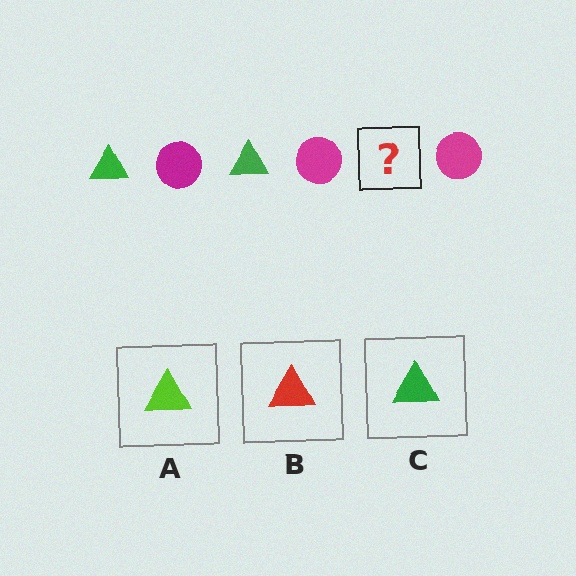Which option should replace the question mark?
Option C.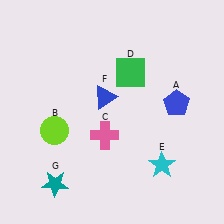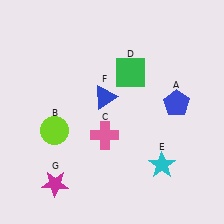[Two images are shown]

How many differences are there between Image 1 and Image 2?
There is 1 difference between the two images.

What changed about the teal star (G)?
In Image 1, G is teal. In Image 2, it changed to magenta.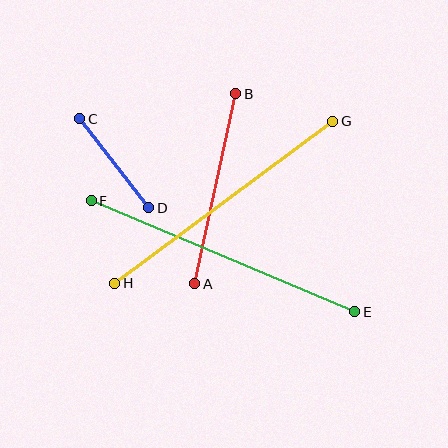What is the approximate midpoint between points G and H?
The midpoint is at approximately (224, 202) pixels.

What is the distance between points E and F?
The distance is approximately 286 pixels.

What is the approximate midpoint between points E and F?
The midpoint is at approximately (223, 256) pixels.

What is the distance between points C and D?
The distance is approximately 113 pixels.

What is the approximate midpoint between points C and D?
The midpoint is at approximately (114, 163) pixels.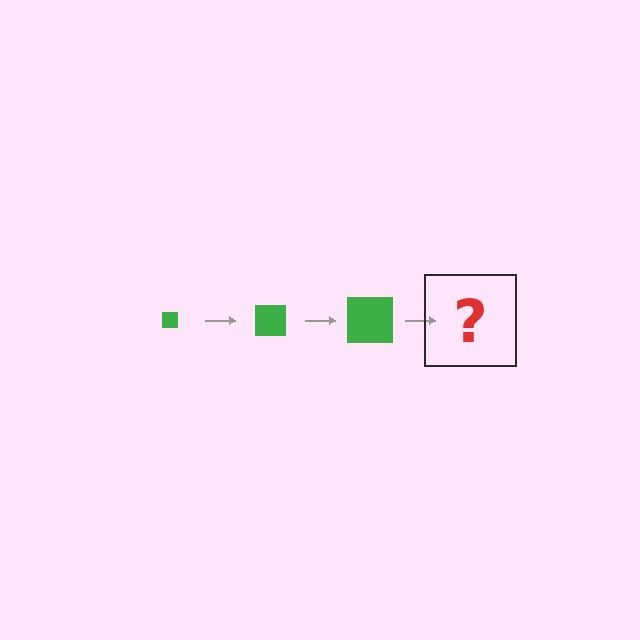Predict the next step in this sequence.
The next step is a green square, larger than the previous one.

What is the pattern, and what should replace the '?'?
The pattern is that the square gets progressively larger each step. The '?' should be a green square, larger than the previous one.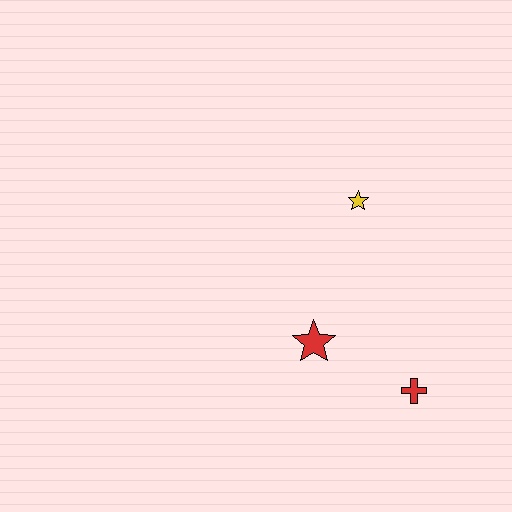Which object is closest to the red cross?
The red star is closest to the red cross.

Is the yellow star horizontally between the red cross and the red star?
Yes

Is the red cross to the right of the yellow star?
Yes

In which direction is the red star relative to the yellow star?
The red star is below the yellow star.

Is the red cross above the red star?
No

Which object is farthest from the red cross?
The yellow star is farthest from the red cross.